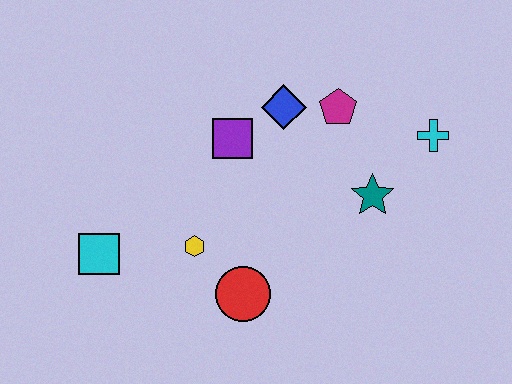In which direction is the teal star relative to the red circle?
The teal star is to the right of the red circle.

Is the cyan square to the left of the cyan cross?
Yes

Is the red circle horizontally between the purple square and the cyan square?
No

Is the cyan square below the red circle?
No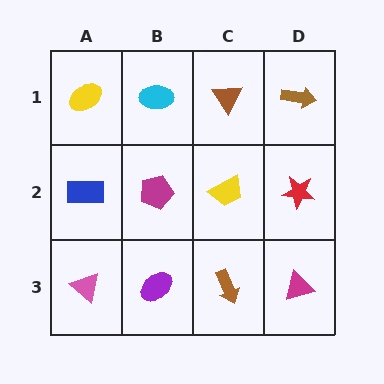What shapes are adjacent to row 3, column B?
A magenta pentagon (row 2, column B), a pink triangle (row 3, column A), a brown arrow (row 3, column C).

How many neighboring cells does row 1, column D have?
2.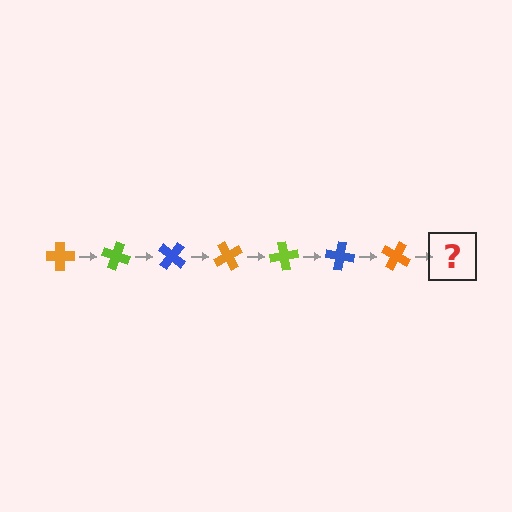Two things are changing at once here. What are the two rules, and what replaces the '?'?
The two rules are that it rotates 20 degrees each step and the color cycles through orange, lime, and blue. The '?' should be a lime cross, rotated 140 degrees from the start.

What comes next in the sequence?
The next element should be a lime cross, rotated 140 degrees from the start.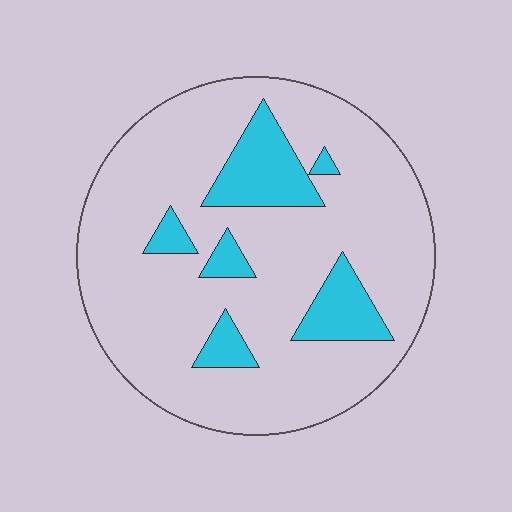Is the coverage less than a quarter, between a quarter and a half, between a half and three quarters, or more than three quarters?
Less than a quarter.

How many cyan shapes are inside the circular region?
6.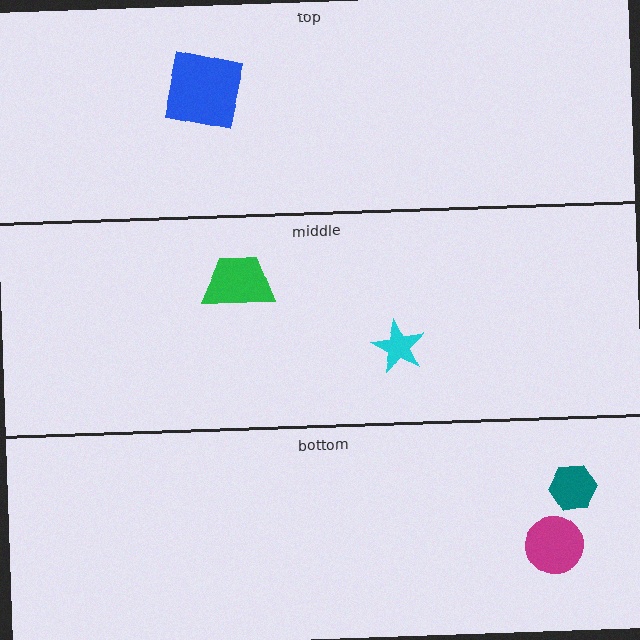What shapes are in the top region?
The blue square.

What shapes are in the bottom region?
The magenta circle, the teal hexagon.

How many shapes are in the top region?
1.